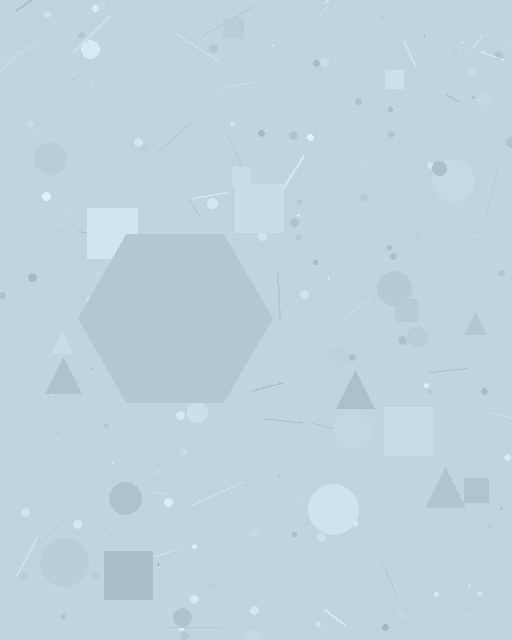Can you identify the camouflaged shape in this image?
The camouflaged shape is a hexagon.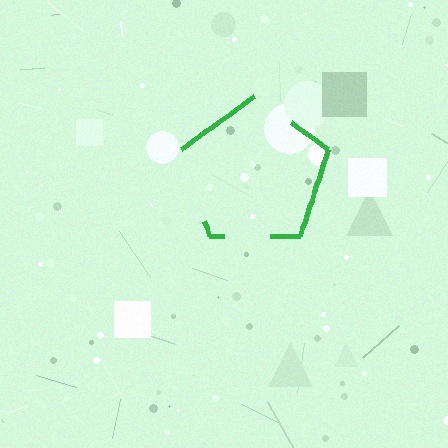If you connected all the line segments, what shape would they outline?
They would outline a pentagon.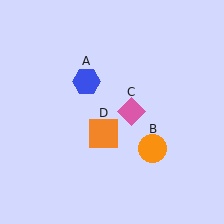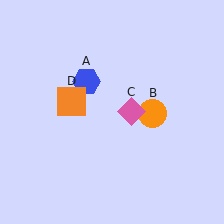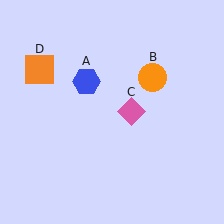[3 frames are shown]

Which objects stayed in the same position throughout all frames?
Blue hexagon (object A) and pink diamond (object C) remained stationary.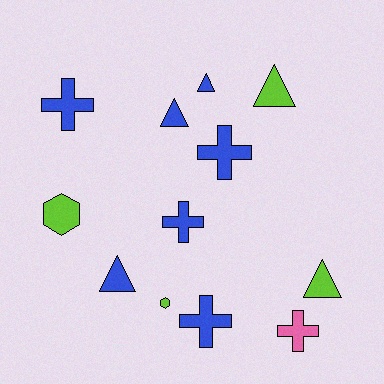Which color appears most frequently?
Blue, with 7 objects.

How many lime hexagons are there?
There are 2 lime hexagons.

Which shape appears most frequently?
Triangle, with 5 objects.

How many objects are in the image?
There are 12 objects.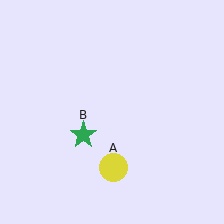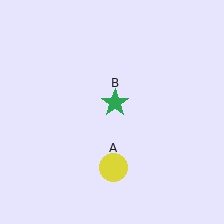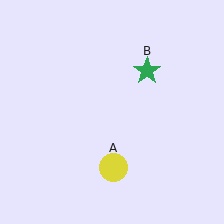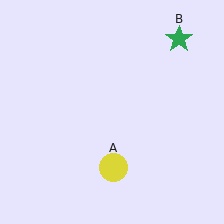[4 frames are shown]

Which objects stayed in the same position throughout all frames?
Yellow circle (object A) remained stationary.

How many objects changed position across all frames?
1 object changed position: green star (object B).